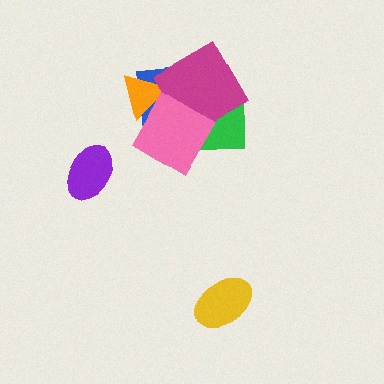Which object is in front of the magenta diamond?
The pink diamond is in front of the magenta diamond.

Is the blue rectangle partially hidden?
Yes, it is partially covered by another shape.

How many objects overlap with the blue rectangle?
4 objects overlap with the blue rectangle.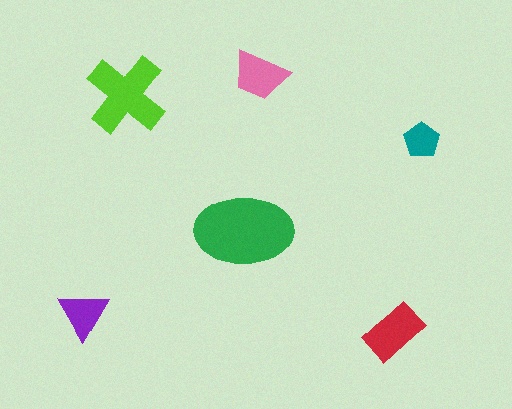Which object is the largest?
The green ellipse.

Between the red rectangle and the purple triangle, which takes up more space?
The red rectangle.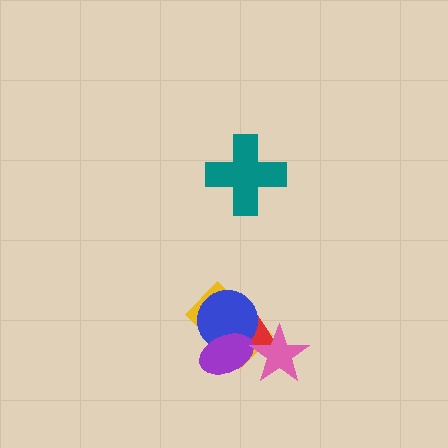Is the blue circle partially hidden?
Yes, it is partially covered by another shape.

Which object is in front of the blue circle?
The purple ellipse is in front of the blue circle.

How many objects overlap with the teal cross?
0 objects overlap with the teal cross.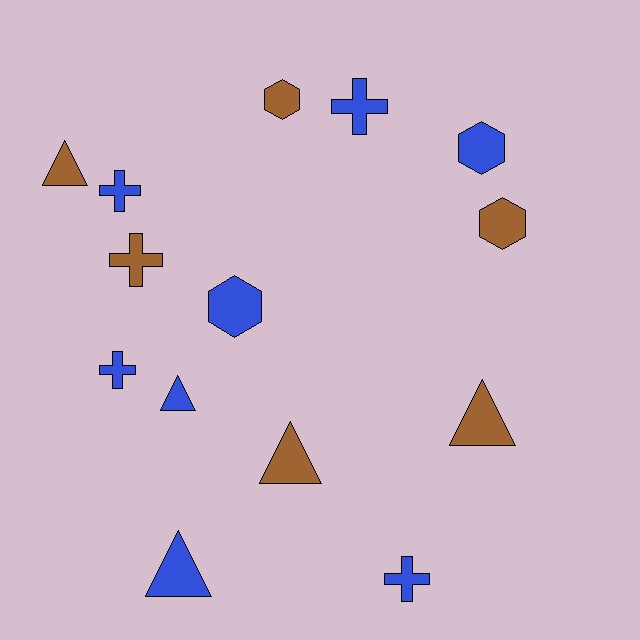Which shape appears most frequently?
Cross, with 5 objects.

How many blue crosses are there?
There are 4 blue crosses.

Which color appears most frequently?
Blue, with 8 objects.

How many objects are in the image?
There are 14 objects.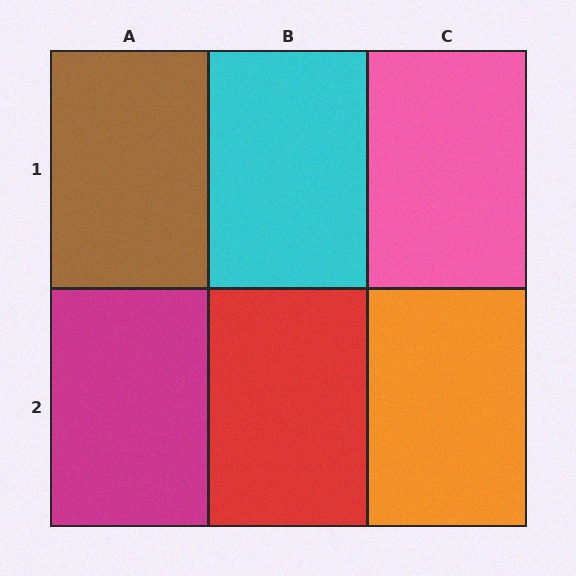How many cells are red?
1 cell is red.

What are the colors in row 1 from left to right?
Brown, cyan, pink.